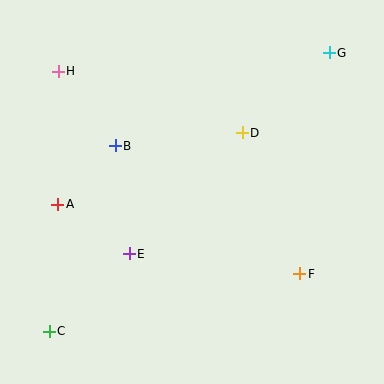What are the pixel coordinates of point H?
Point H is at (58, 71).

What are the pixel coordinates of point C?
Point C is at (49, 331).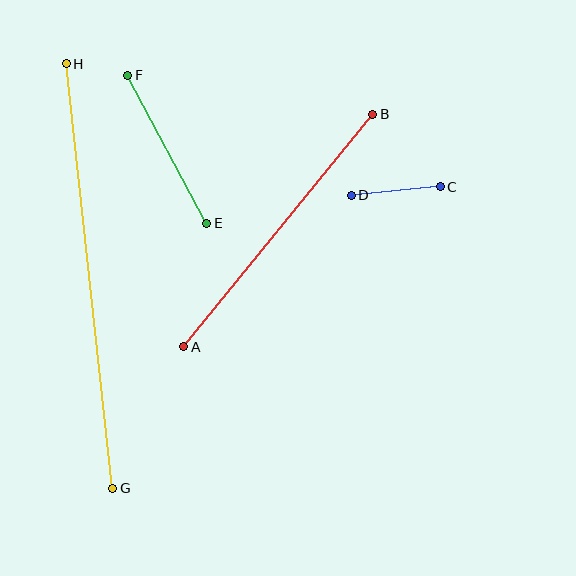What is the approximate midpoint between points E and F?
The midpoint is at approximately (167, 149) pixels.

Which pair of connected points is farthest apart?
Points G and H are farthest apart.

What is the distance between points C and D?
The distance is approximately 89 pixels.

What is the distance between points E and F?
The distance is approximately 167 pixels.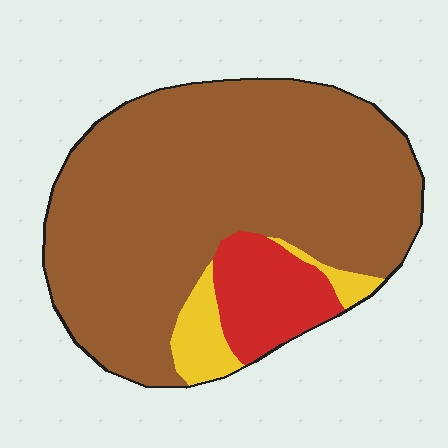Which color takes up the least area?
Yellow, at roughly 5%.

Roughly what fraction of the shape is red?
Red takes up less than a quarter of the shape.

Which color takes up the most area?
Brown, at roughly 80%.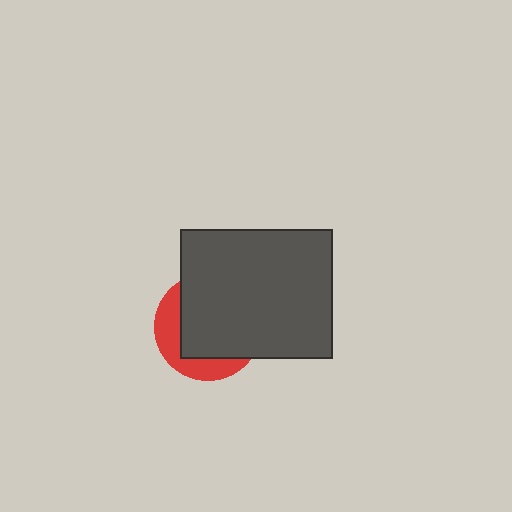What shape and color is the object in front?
The object in front is a dark gray rectangle.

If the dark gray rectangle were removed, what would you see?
You would see the complete red circle.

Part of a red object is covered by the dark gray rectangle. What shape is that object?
It is a circle.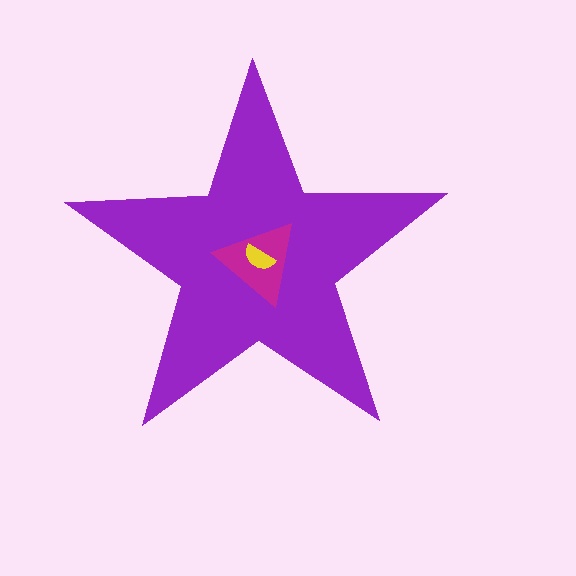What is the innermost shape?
The yellow semicircle.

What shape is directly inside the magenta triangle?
The yellow semicircle.